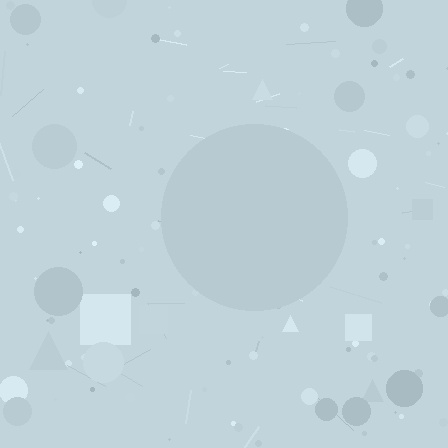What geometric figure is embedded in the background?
A circle is embedded in the background.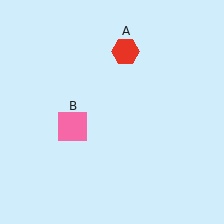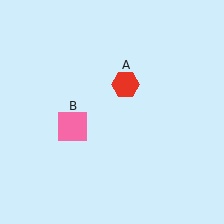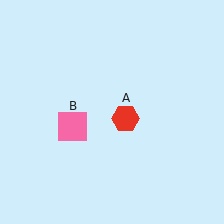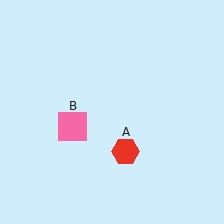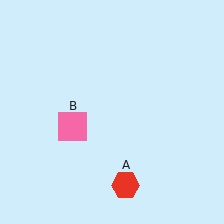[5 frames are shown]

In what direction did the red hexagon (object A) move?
The red hexagon (object A) moved down.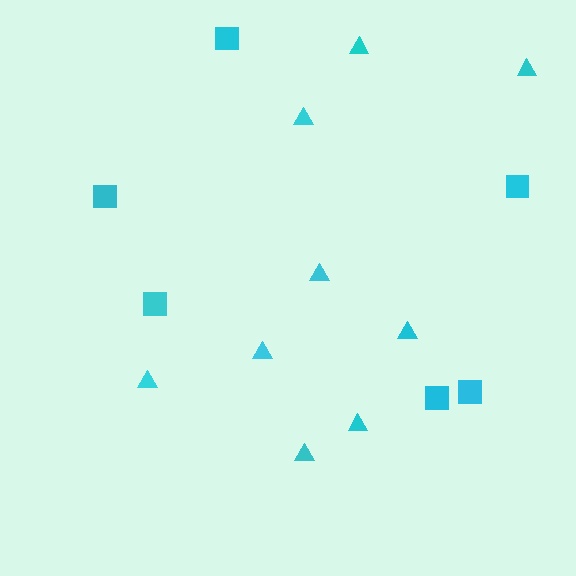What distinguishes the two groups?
There are 2 groups: one group of squares (6) and one group of triangles (9).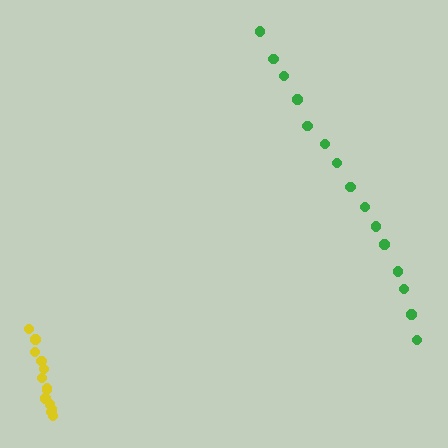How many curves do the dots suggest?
There are 2 distinct paths.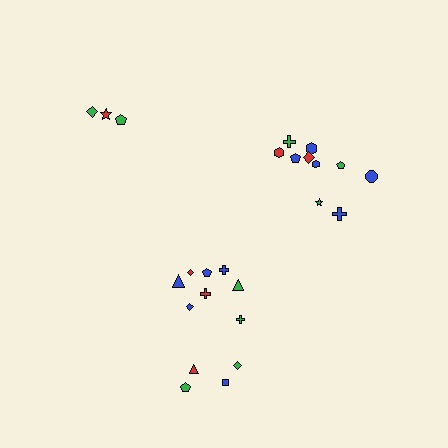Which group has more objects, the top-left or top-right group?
The top-right group.